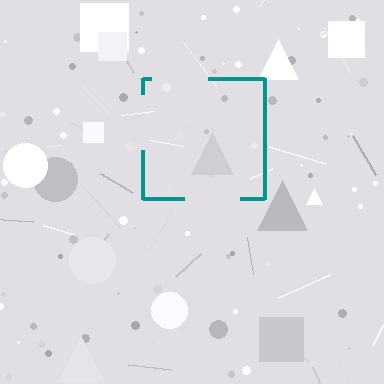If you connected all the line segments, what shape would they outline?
They would outline a square.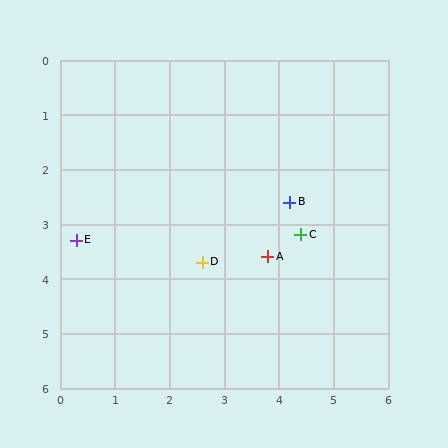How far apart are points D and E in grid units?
Points D and E are about 2.3 grid units apart.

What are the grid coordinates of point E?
Point E is at approximately (0.3, 3.3).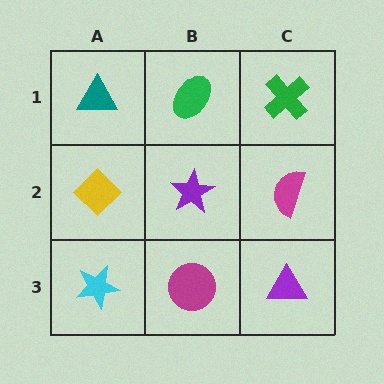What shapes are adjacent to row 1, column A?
A yellow diamond (row 2, column A), a green ellipse (row 1, column B).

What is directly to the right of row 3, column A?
A magenta circle.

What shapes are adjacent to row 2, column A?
A teal triangle (row 1, column A), a cyan star (row 3, column A), a purple star (row 2, column B).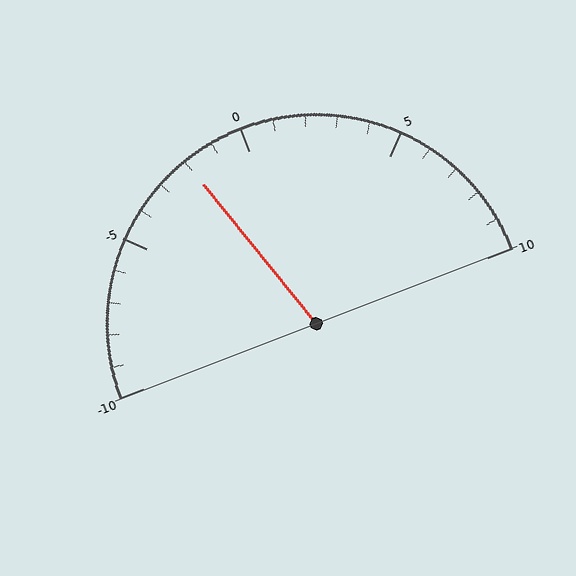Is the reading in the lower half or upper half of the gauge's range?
The reading is in the lower half of the range (-10 to 10).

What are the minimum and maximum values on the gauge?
The gauge ranges from -10 to 10.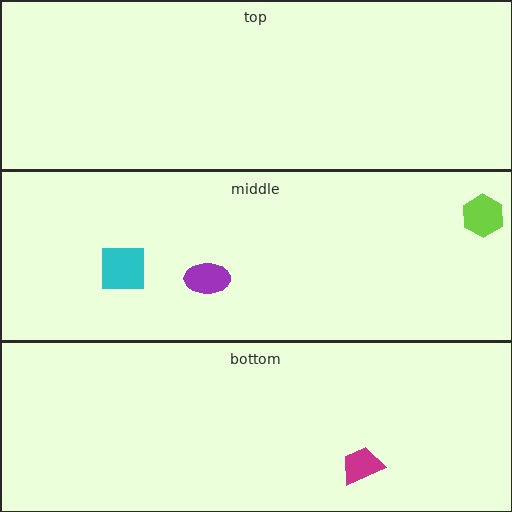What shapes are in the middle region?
The cyan square, the purple ellipse, the lime hexagon.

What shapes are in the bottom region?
The magenta trapezoid.